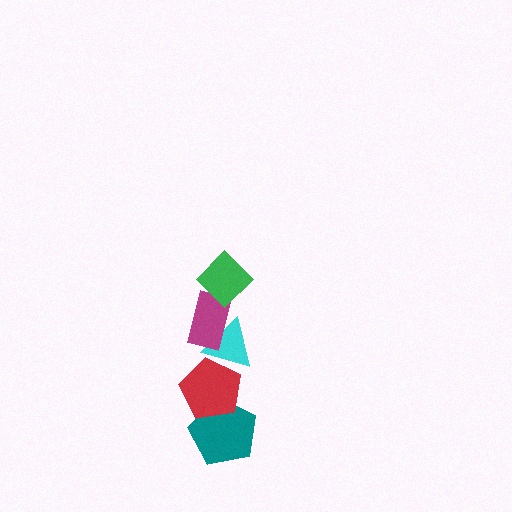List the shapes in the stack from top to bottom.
From top to bottom: the green diamond, the magenta rectangle, the cyan triangle, the red pentagon, the teal pentagon.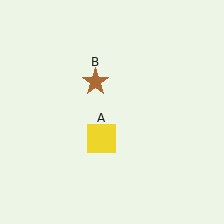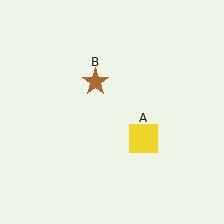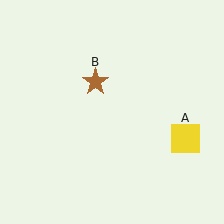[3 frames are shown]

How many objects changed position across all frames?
1 object changed position: yellow square (object A).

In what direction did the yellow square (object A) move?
The yellow square (object A) moved right.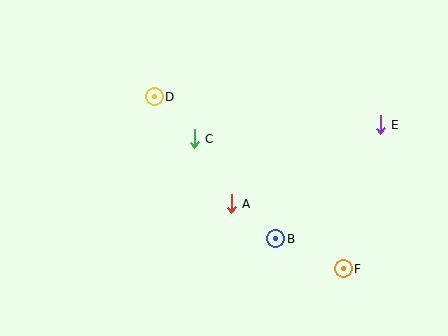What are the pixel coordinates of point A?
Point A is at (231, 204).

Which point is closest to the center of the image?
Point A at (231, 204) is closest to the center.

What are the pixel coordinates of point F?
Point F is at (343, 269).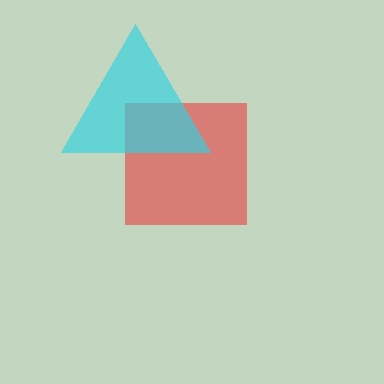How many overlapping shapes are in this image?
There are 2 overlapping shapes in the image.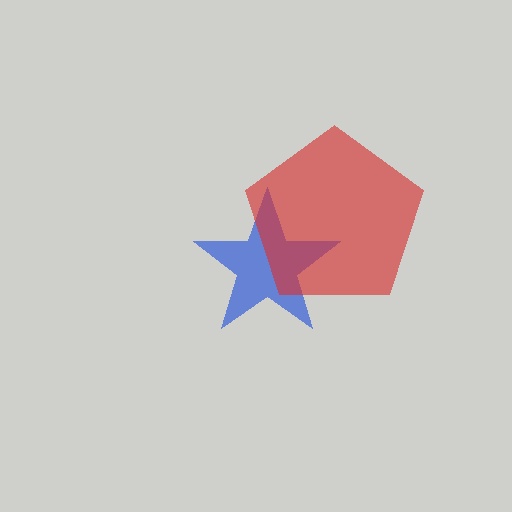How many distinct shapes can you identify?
There are 2 distinct shapes: a blue star, a red pentagon.